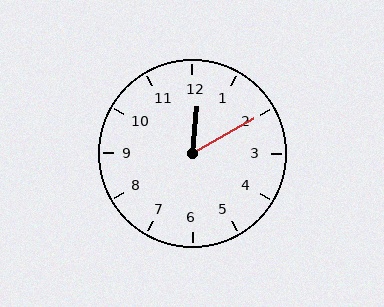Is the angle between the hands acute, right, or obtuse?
It is acute.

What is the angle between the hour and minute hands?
Approximately 55 degrees.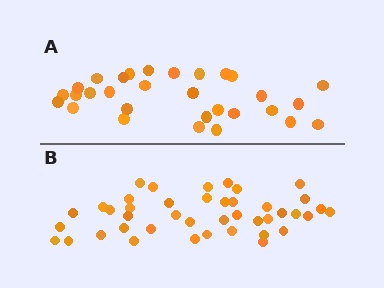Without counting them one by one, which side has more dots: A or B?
Region B (the bottom region) has more dots.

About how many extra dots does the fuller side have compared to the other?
Region B has roughly 12 or so more dots than region A.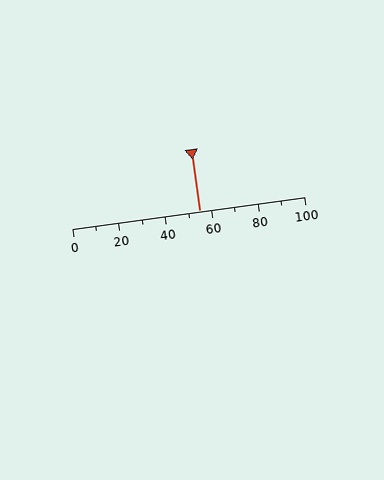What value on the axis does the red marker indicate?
The marker indicates approximately 55.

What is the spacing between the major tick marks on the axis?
The major ticks are spaced 20 apart.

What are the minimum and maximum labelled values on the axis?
The axis runs from 0 to 100.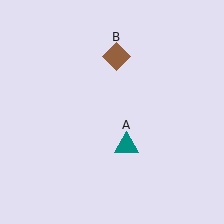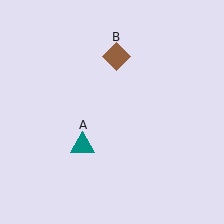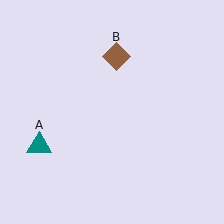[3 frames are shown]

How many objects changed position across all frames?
1 object changed position: teal triangle (object A).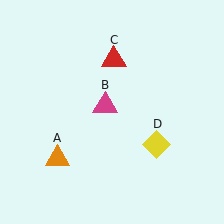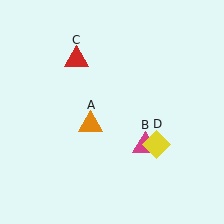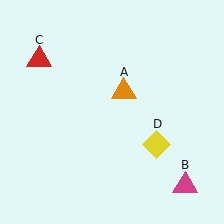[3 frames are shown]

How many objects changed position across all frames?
3 objects changed position: orange triangle (object A), magenta triangle (object B), red triangle (object C).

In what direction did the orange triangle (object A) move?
The orange triangle (object A) moved up and to the right.